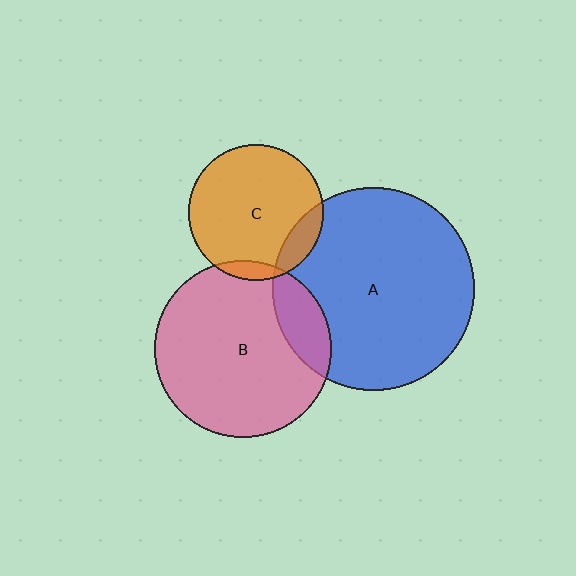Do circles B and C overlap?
Yes.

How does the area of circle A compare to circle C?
Approximately 2.2 times.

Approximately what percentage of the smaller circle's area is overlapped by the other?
Approximately 5%.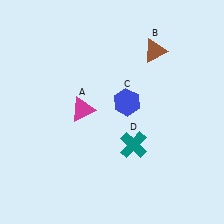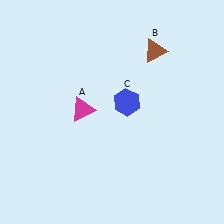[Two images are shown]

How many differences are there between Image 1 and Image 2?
There is 1 difference between the two images.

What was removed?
The teal cross (D) was removed in Image 2.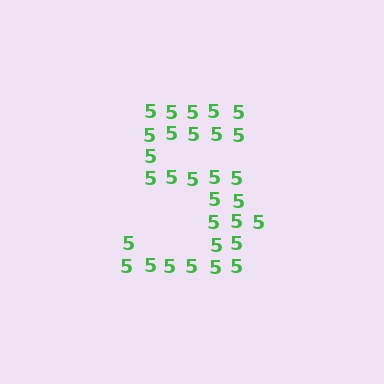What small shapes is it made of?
It is made of small digit 5's.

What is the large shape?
The large shape is the digit 5.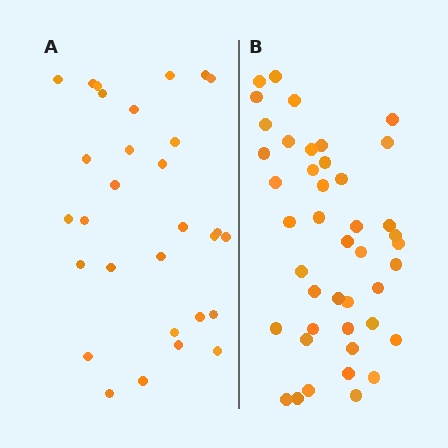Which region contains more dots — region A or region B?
Region B (the right region) has more dots.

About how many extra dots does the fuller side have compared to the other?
Region B has approximately 15 more dots than region A.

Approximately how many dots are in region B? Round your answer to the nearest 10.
About 40 dots. (The exact count is 43, which rounds to 40.)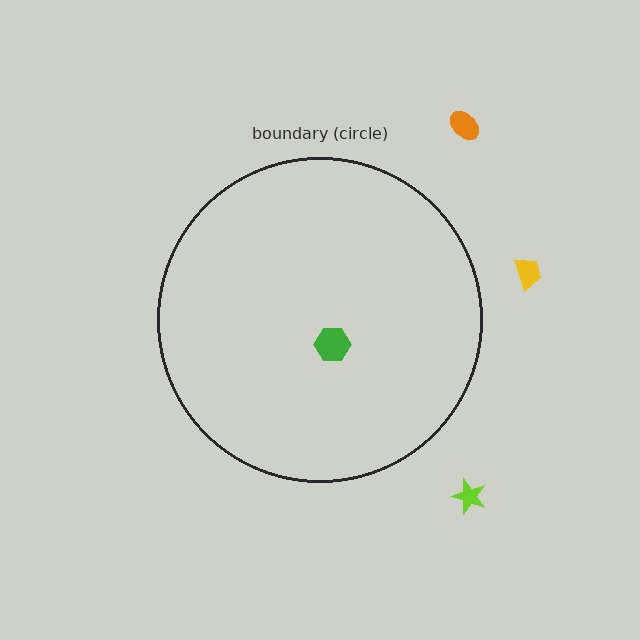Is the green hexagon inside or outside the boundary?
Inside.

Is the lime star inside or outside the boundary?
Outside.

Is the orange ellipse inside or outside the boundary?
Outside.